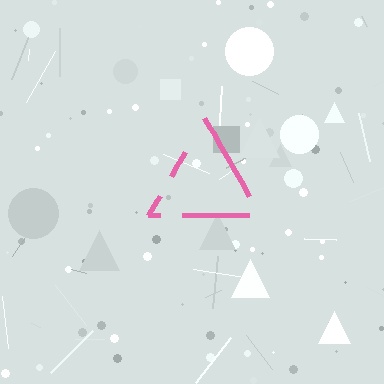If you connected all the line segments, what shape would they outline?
They would outline a triangle.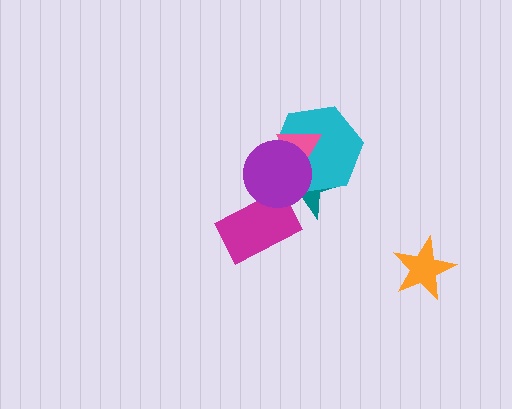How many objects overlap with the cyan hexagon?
3 objects overlap with the cyan hexagon.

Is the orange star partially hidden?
No, no other shape covers it.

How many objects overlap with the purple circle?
4 objects overlap with the purple circle.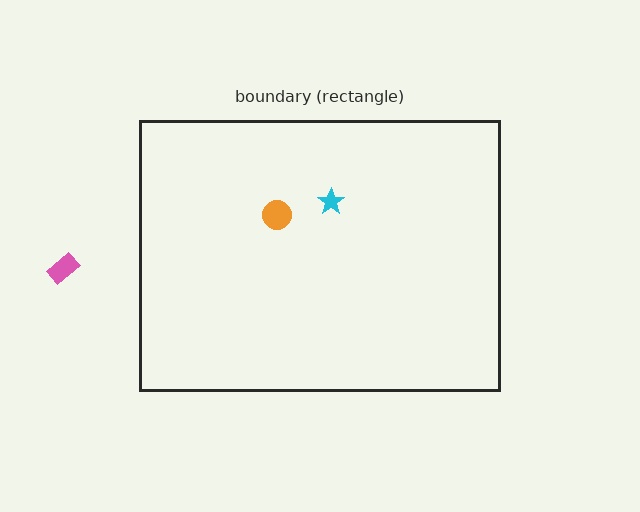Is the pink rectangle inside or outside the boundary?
Outside.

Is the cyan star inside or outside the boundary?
Inside.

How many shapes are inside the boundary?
2 inside, 1 outside.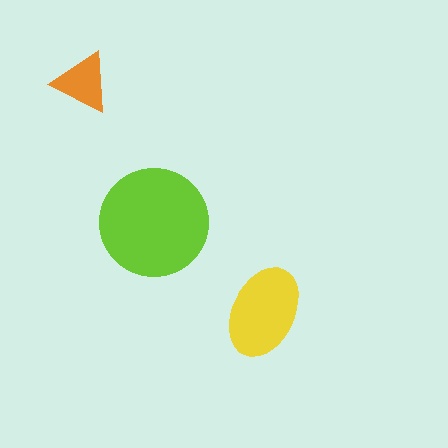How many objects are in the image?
There are 3 objects in the image.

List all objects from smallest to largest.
The orange triangle, the yellow ellipse, the lime circle.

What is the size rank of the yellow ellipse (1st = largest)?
2nd.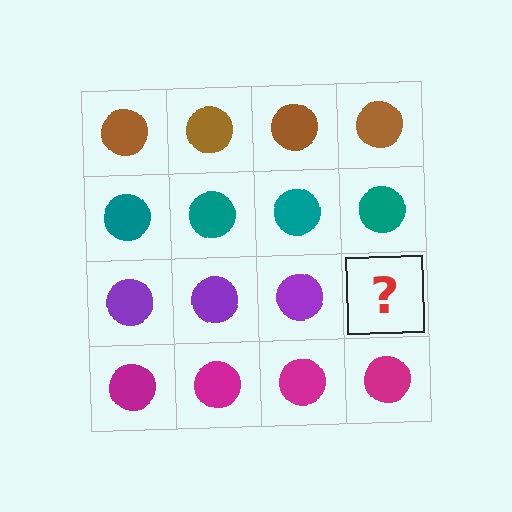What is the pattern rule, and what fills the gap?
The rule is that each row has a consistent color. The gap should be filled with a purple circle.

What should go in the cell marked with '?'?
The missing cell should contain a purple circle.